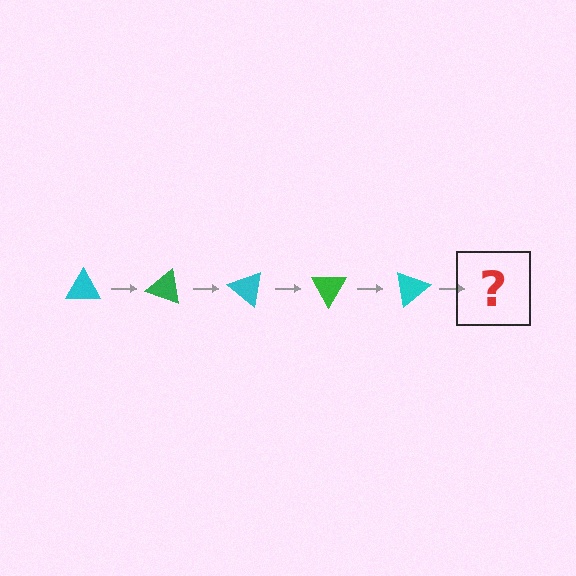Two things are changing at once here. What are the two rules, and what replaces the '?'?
The two rules are that it rotates 20 degrees each step and the color cycles through cyan and green. The '?' should be a green triangle, rotated 100 degrees from the start.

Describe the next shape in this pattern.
It should be a green triangle, rotated 100 degrees from the start.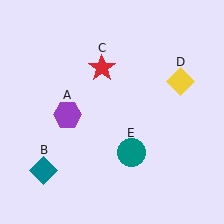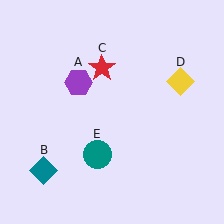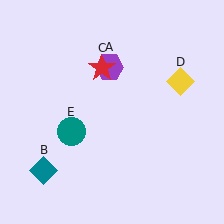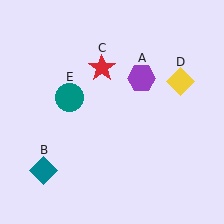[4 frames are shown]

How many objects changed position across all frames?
2 objects changed position: purple hexagon (object A), teal circle (object E).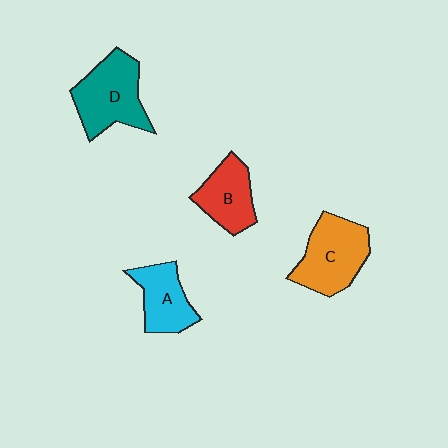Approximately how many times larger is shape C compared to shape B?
Approximately 1.4 times.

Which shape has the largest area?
Shape D (teal).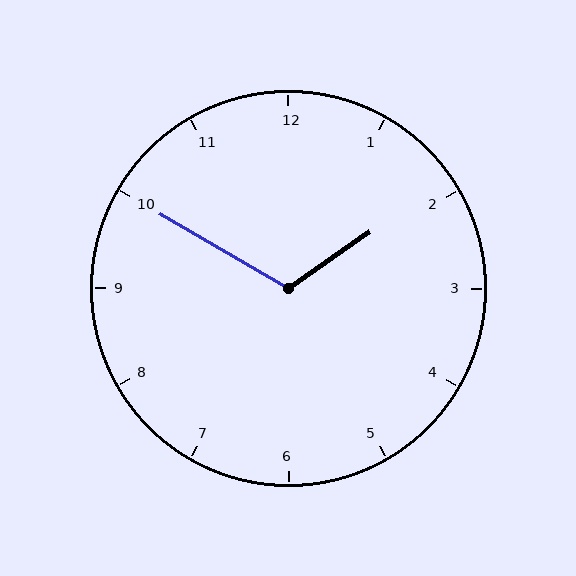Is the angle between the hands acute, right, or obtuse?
It is obtuse.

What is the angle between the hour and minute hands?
Approximately 115 degrees.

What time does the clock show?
1:50.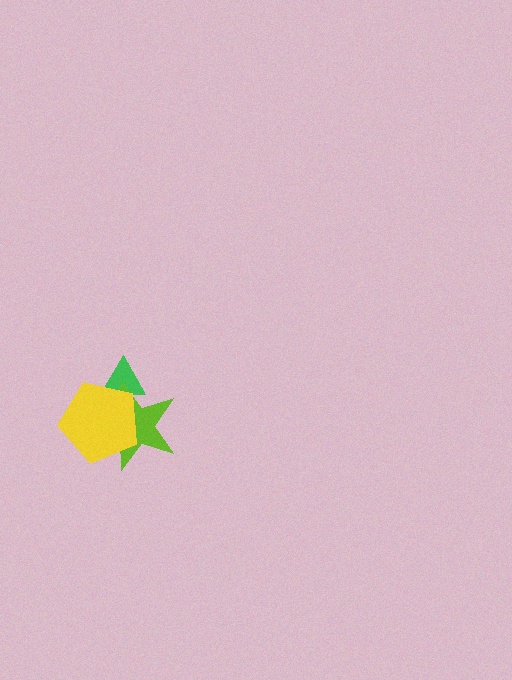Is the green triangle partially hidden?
Yes, it is partially covered by another shape.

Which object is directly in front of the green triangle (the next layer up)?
The lime star is directly in front of the green triangle.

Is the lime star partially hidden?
Yes, it is partially covered by another shape.